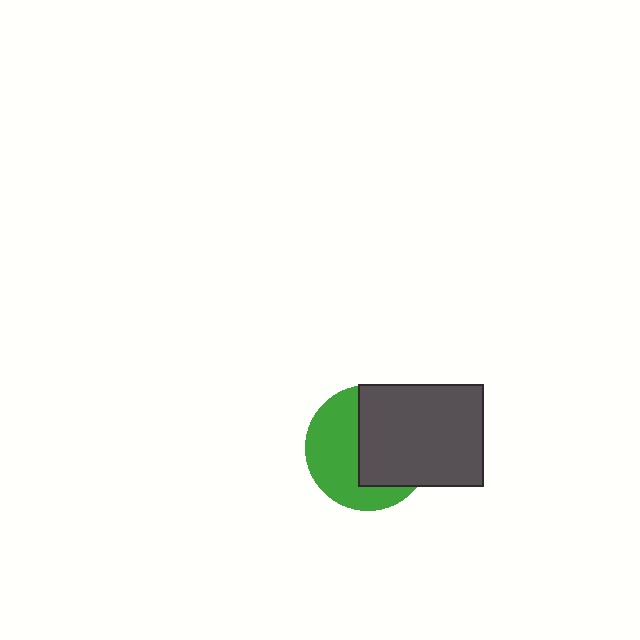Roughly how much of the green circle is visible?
About half of it is visible (roughly 48%).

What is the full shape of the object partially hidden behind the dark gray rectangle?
The partially hidden object is a green circle.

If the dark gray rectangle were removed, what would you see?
You would see the complete green circle.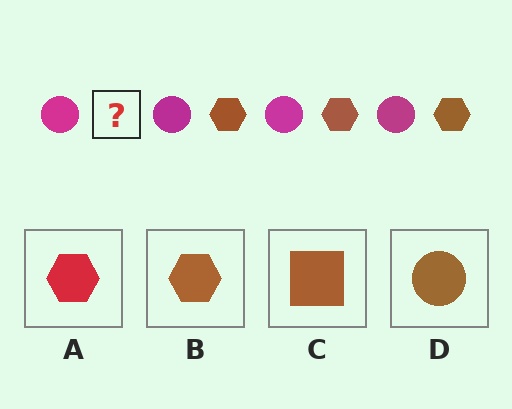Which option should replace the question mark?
Option B.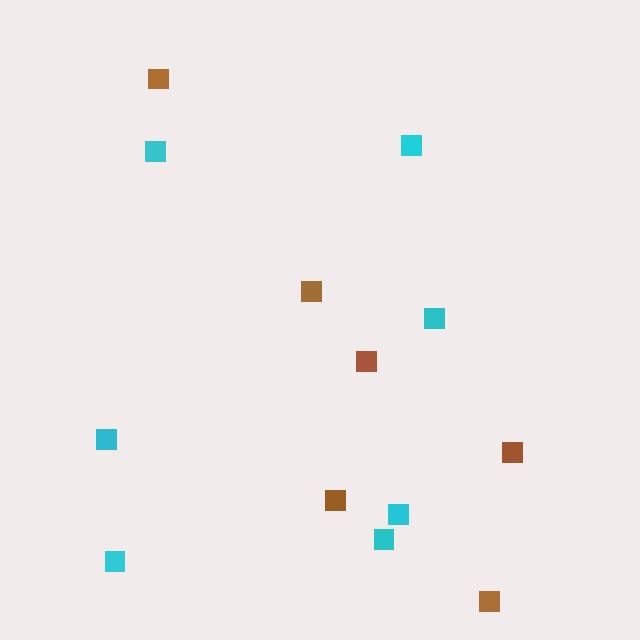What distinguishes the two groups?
There are 2 groups: one group of cyan squares (7) and one group of brown squares (6).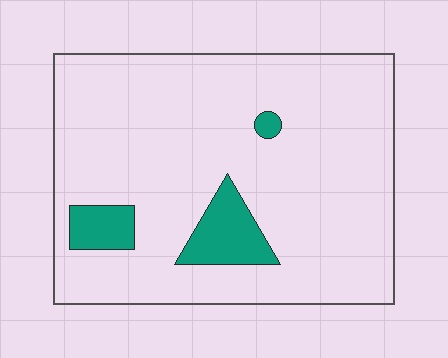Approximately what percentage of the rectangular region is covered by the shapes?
Approximately 10%.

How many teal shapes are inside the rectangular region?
3.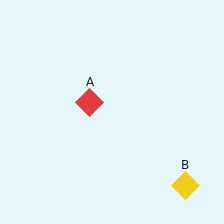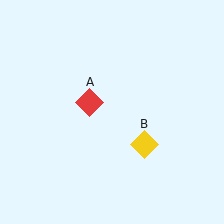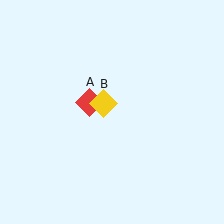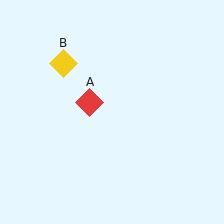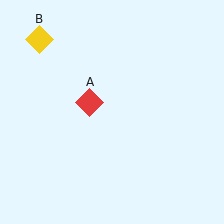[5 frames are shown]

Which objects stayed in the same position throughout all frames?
Red diamond (object A) remained stationary.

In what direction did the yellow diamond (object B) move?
The yellow diamond (object B) moved up and to the left.